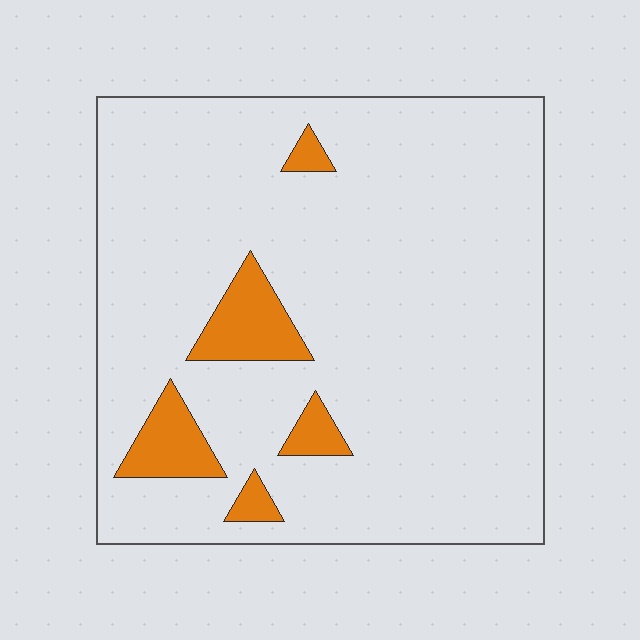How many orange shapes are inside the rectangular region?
5.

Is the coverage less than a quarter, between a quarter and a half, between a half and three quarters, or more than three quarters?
Less than a quarter.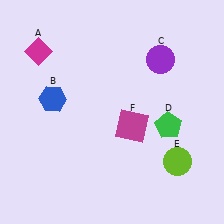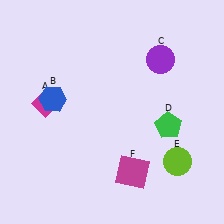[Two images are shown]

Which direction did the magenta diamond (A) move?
The magenta diamond (A) moved down.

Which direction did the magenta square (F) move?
The magenta square (F) moved down.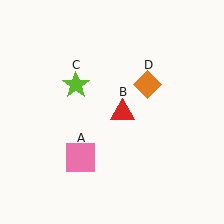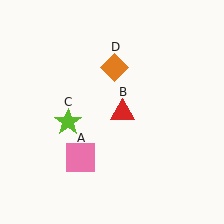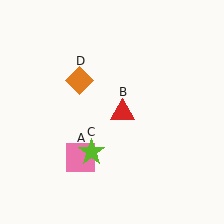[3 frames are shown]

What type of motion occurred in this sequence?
The lime star (object C), orange diamond (object D) rotated counterclockwise around the center of the scene.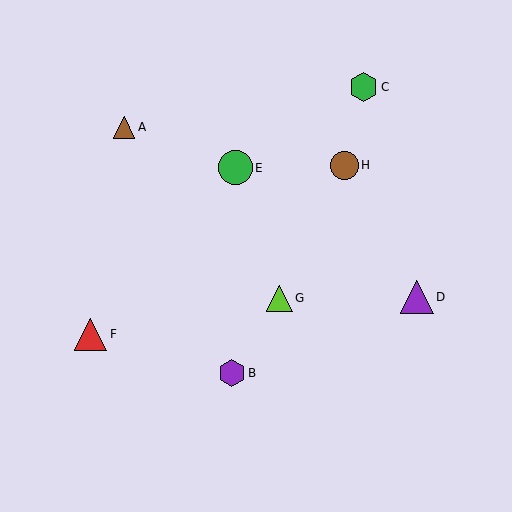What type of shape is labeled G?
Shape G is a lime triangle.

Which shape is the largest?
The green circle (labeled E) is the largest.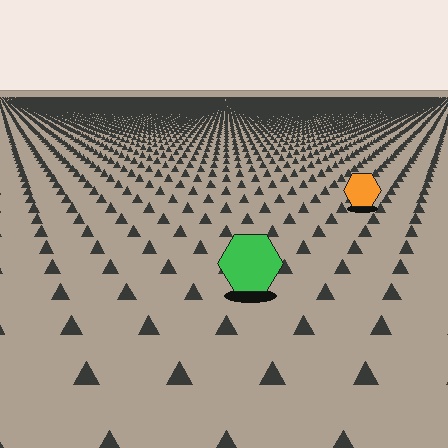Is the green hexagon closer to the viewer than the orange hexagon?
Yes. The green hexagon is closer — you can tell from the texture gradient: the ground texture is coarser near it.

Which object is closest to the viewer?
The green hexagon is closest. The texture marks near it are larger and more spread out.